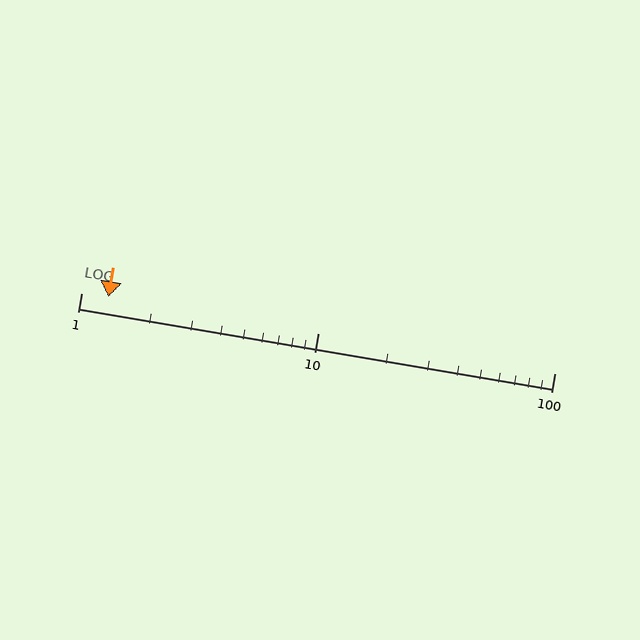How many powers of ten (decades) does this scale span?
The scale spans 2 decades, from 1 to 100.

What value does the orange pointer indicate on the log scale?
The pointer indicates approximately 1.3.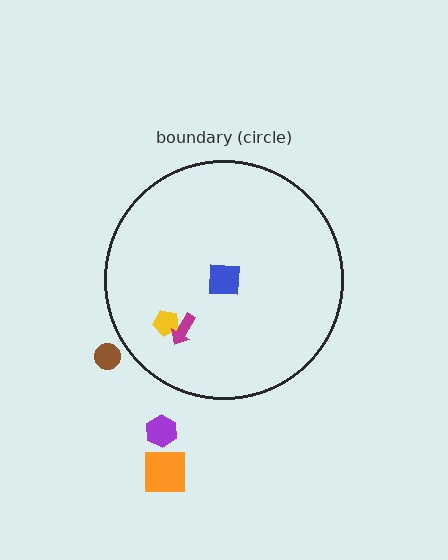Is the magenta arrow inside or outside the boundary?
Inside.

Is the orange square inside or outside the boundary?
Outside.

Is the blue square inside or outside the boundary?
Inside.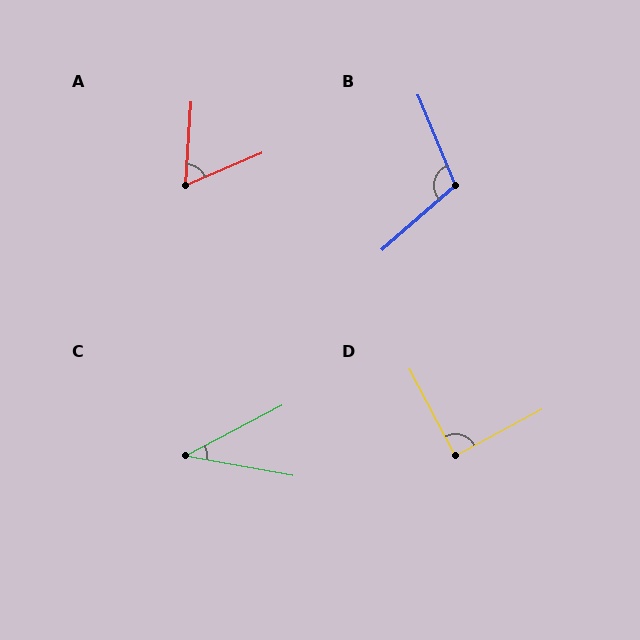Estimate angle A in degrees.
Approximately 63 degrees.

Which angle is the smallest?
C, at approximately 38 degrees.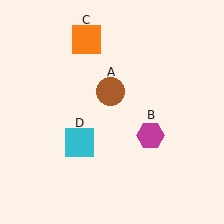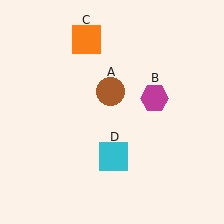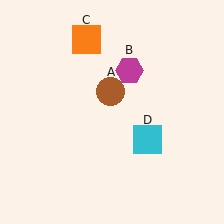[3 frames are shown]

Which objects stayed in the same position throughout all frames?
Brown circle (object A) and orange square (object C) remained stationary.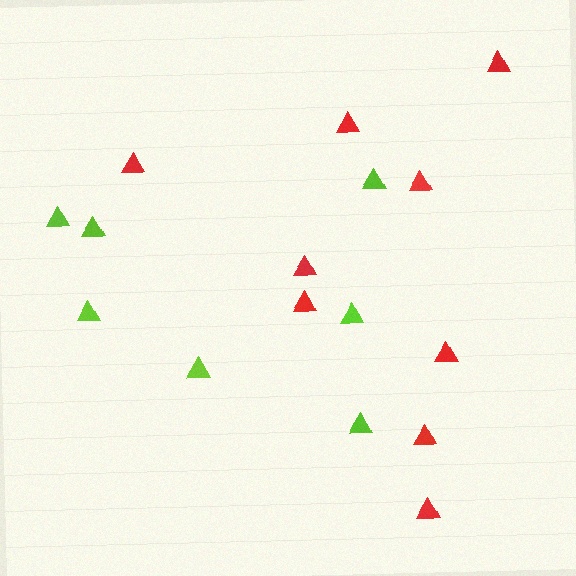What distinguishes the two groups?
There are 2 groups: one group of red triangles (9) and one group of lime triangles (7).